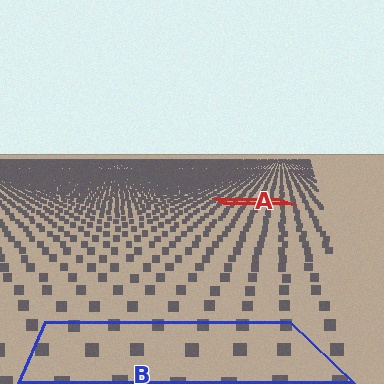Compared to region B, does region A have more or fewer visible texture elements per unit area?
Region A has more texture elements per unit area — they are packed more densely because it is farther away.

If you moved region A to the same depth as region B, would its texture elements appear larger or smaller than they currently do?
They would appear larger. At a closer depth, the same texture elements are projected at a bigger on-screen size.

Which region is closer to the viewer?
Region B is closer. The texture elements there are larger and more spread out.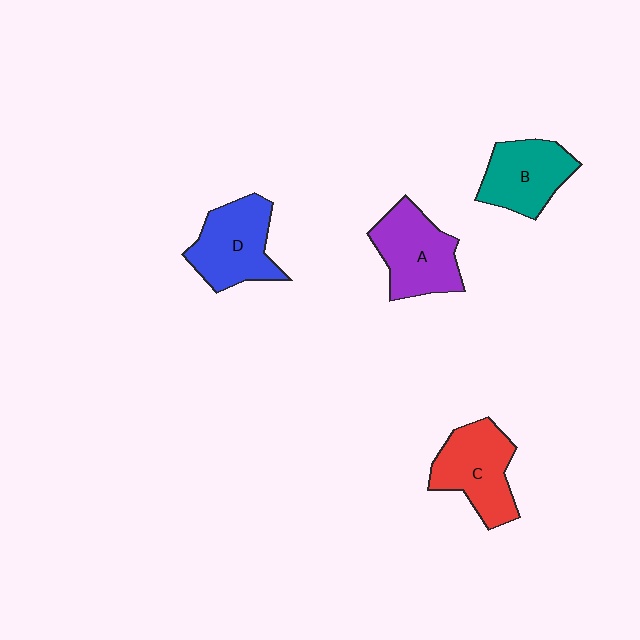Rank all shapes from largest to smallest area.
From largest to smallest: C (red), A (purple), D (blue), B (teal).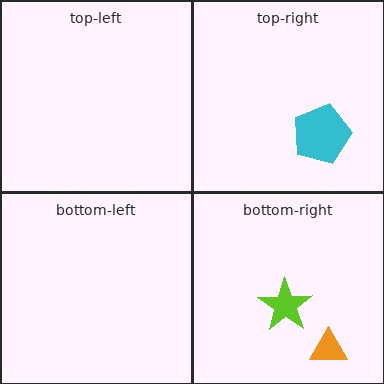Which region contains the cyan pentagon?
The top-right region.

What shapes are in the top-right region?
The cyan pentagon.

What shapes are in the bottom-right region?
The lime star, the orange triangle.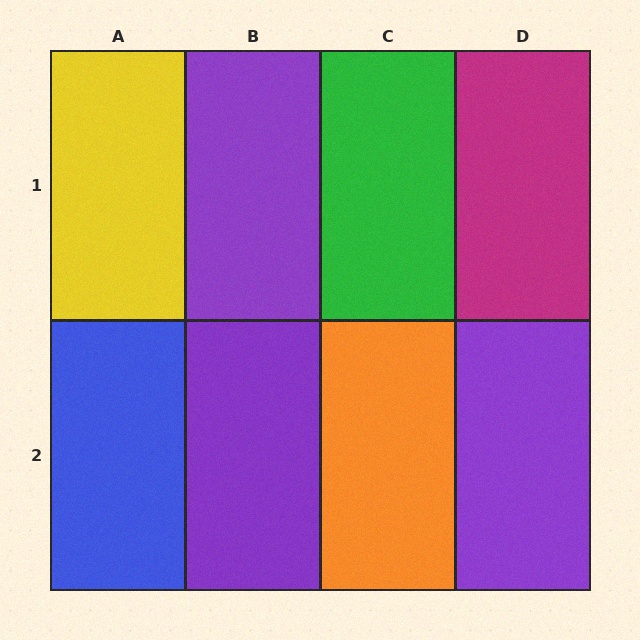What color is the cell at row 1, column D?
Magenta.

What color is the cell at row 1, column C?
Green.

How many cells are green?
1 cell is green.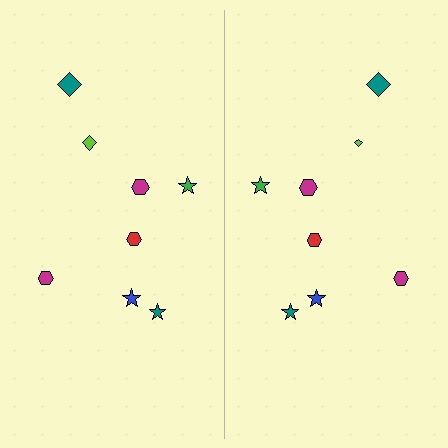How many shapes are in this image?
There are 16 shapes in this image.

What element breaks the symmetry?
The lime diamond on the right side has a different size than its mirror counterpart.